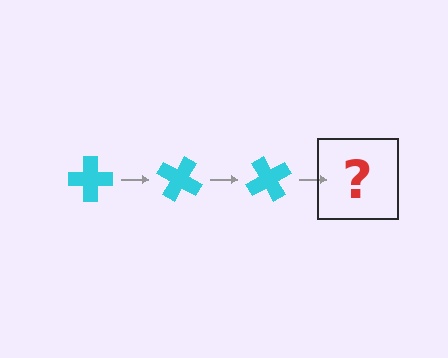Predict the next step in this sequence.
The next step is a cyan cross rotated 90 degrees.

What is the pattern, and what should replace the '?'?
The pattern is that the cross rotates 30 degrees each step. The '?' should be a cyan cross rotated 90 degrees.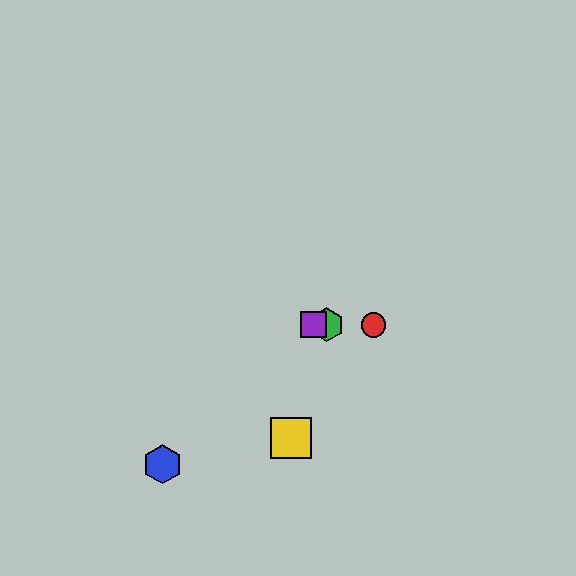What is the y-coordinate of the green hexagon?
The green hexagon is at y≈325.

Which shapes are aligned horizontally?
The red circle, the green hexagon, the purple square are aligned horizontally.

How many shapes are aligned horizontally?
3 shapes (the red circle, the green hexagon, the purple square) are aligned horizontally.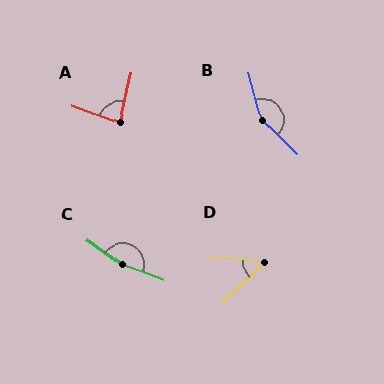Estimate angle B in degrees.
Approximately 149 degrees.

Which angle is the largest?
C, at approximately 165 degrees.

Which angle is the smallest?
D, at approximately 50 degrees.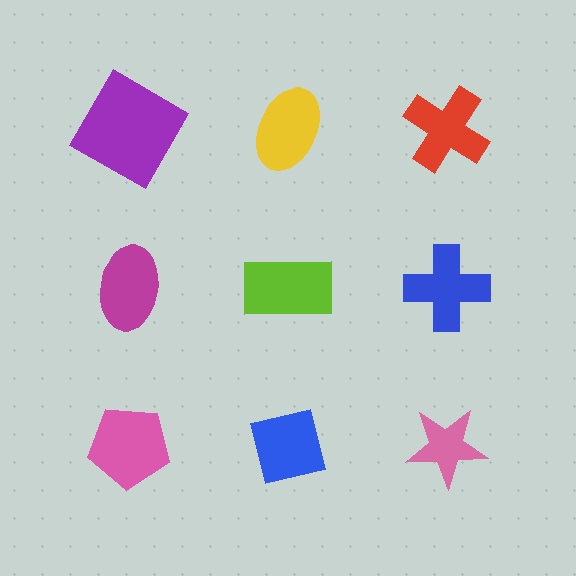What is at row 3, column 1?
A pink pentagon.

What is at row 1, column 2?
A yellow ellipse.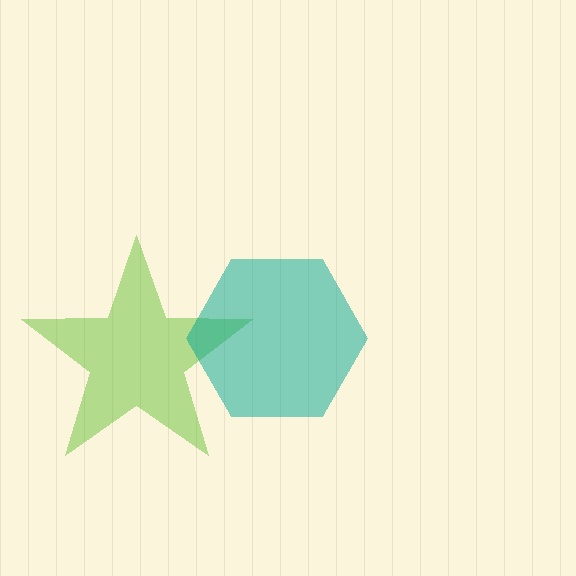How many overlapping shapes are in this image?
There are 2 overlapping shapes in the image.